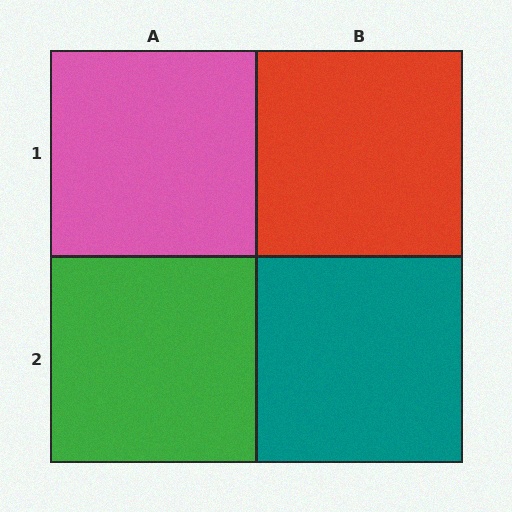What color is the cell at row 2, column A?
Green.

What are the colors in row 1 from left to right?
Pink, red.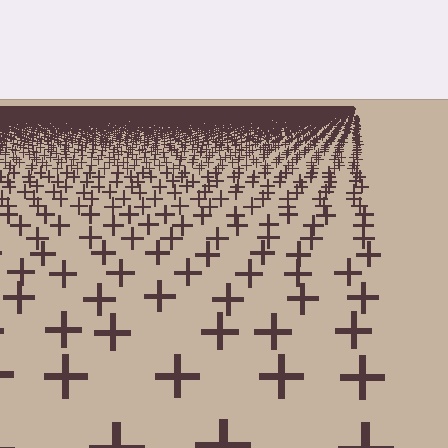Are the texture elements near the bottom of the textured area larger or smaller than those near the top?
Larger. Near the bottom, elements are closer to the viewer and appear at a bigger on-screen size.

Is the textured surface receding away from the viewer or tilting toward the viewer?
The surface is receding away from the viewer. Texture elements get smaller and denser toward the top.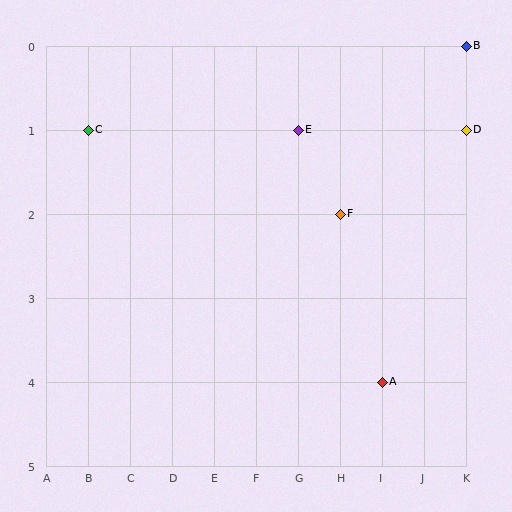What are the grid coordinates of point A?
Point A is at grid coordinates (I, 4).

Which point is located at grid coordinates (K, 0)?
Point B is at (K, 0).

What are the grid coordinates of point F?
Point F is at grid coordinates (H, 2).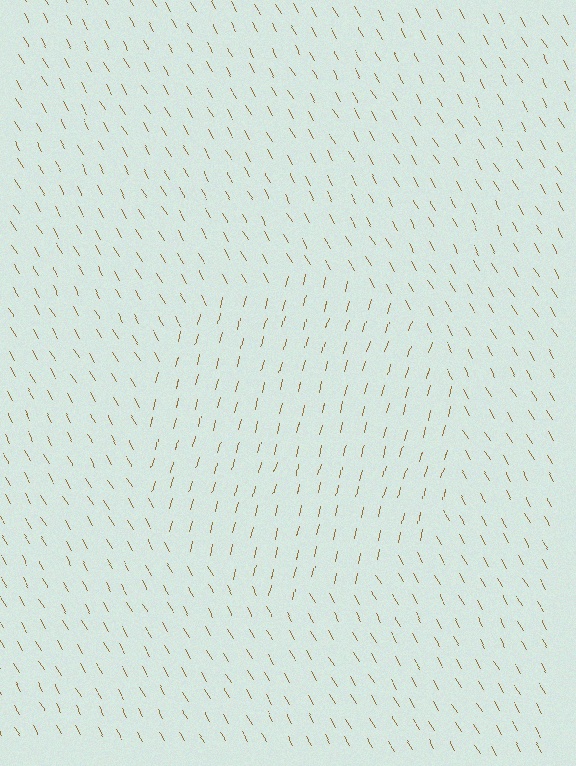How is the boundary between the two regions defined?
The boundary is defined purely by a change in line orientation (approximately 45 degrees difference). All lines are the same color and thickness.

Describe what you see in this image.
The image is filled with small brown line segments. A circle region in the image has lines oriented differently from the surrounding lines, creating a visible texture boundary.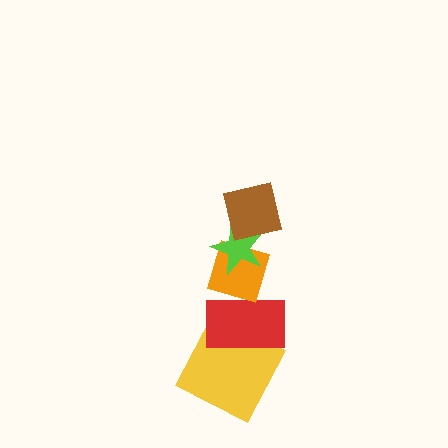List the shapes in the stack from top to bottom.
From top to bottom: the brown square, the lime star, the orange diamond, the red rectangle, the yellow square.